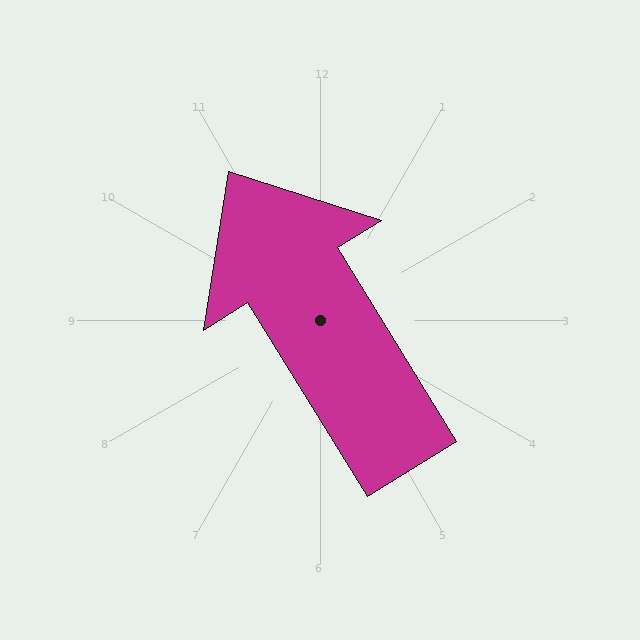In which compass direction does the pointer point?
Northwest.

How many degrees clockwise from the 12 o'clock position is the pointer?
Approximately 328 degrees.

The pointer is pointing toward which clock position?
Roughly 11 o'clock.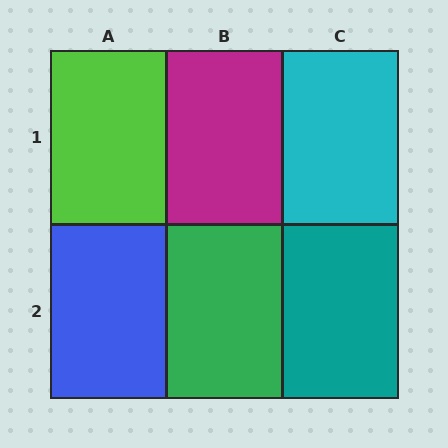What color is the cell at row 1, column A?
Lime.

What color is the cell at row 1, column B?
Magenta.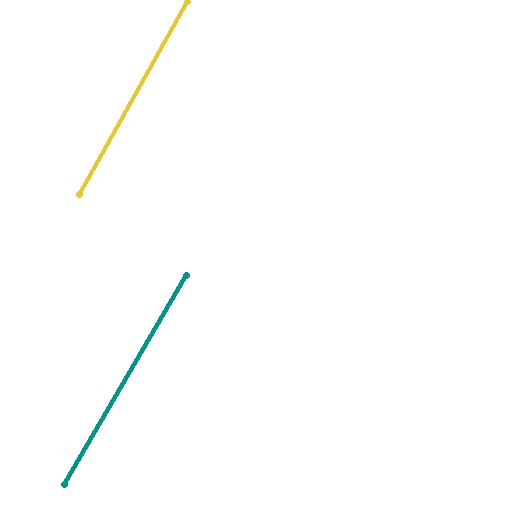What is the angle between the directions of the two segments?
Approximately 1 degree.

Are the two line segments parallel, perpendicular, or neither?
Parallel — their directions differ by only 1.1°.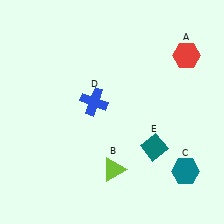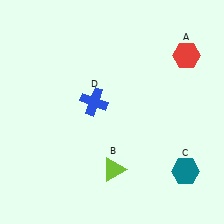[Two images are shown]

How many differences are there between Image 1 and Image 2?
There is 1 difference between the two images.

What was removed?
The teal diamond (E) was removed in Image 2.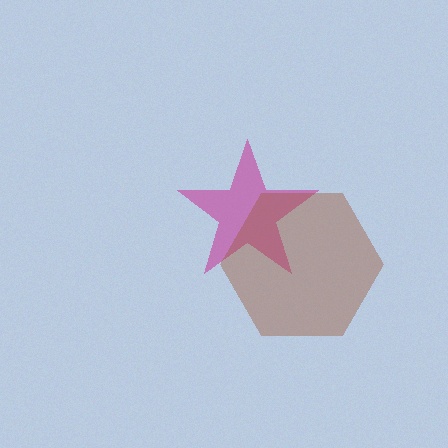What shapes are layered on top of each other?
The layered shapes are: a magenta star, a brown hexagon.